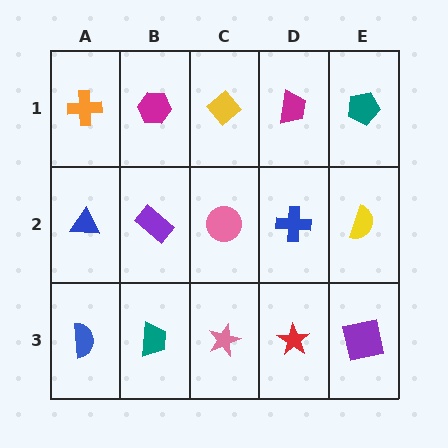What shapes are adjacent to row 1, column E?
A yellow semicircle (row 2, column E), a magenta trapezoid (row 1, column D).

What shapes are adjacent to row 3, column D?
A blue cross (row 2, column D), a pink star (row 3, column C), a purple square (row 3, column E).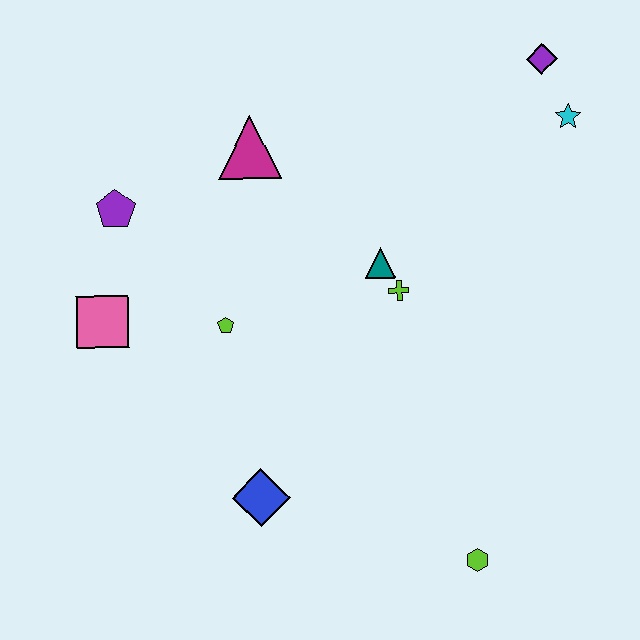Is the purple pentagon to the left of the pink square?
No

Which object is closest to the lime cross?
The teal triangle is closest to the lime cross.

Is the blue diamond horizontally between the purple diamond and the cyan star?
No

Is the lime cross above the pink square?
Yes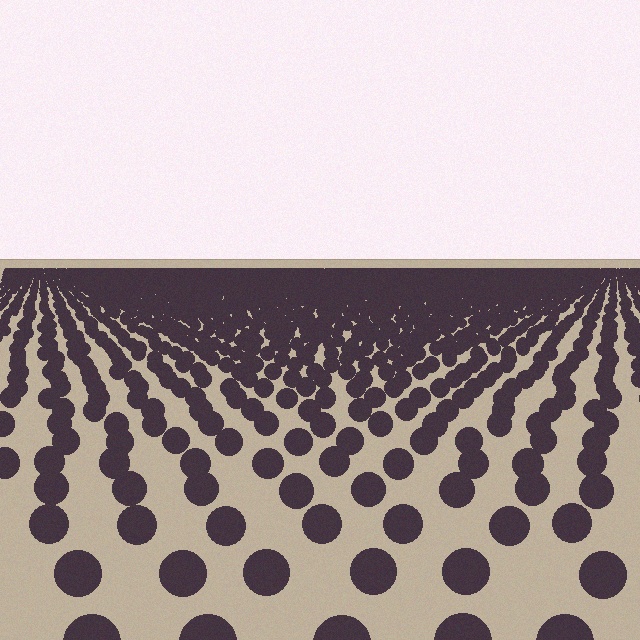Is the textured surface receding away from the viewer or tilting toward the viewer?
The surface is receding away from the viewer. Texture elements get smaller and denser toward the top.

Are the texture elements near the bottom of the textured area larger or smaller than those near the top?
Larger. Near the bottom, elements are closer to the viewer and appear at a bigger on-screen size.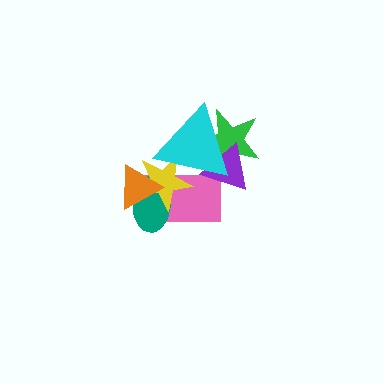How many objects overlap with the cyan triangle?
4 objects overlap with the cyan triangle.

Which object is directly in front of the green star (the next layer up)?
The purple triangle is directly in front of the green star.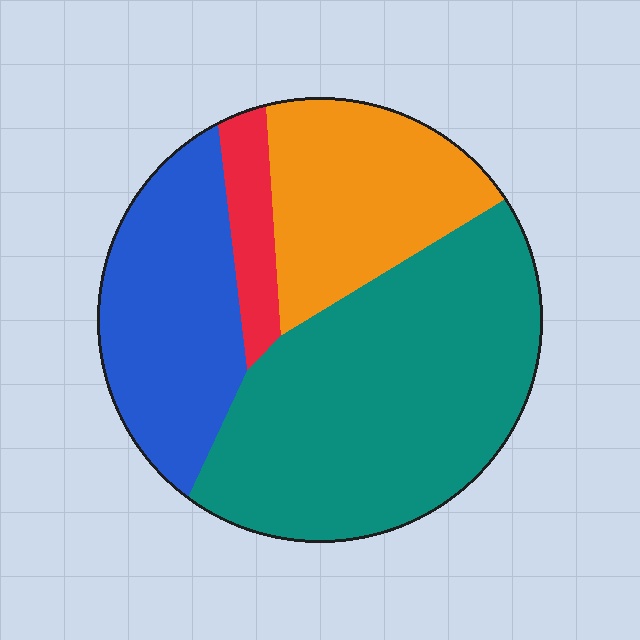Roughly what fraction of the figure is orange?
Orange takes up about one fifth (1/5) of the figure.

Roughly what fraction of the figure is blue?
Blue takes up about one quarter (1/4) of the figure.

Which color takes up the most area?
Teal, at roughly 45%.